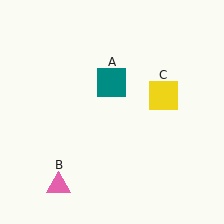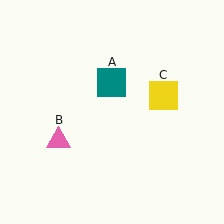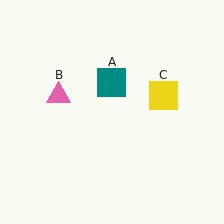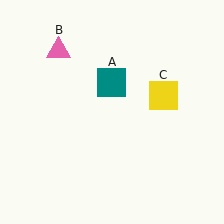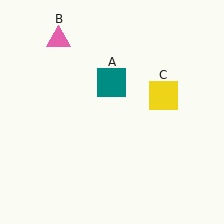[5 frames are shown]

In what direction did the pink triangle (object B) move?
The pink triangle (object B) moved up.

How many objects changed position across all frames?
1 object changed position: pink triangle (object B).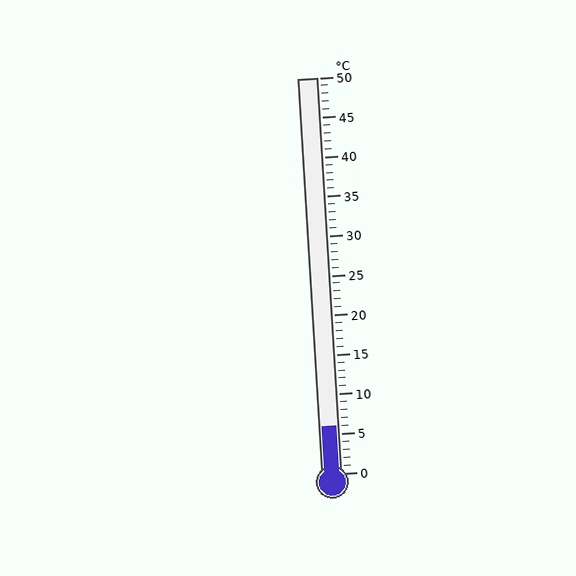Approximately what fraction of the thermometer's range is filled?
The thermometer is filled to approximately 10% of its range.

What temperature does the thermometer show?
The thermometer shows approximately 6°C.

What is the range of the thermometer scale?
The thermometer scale ranges from 0°C to 50°C.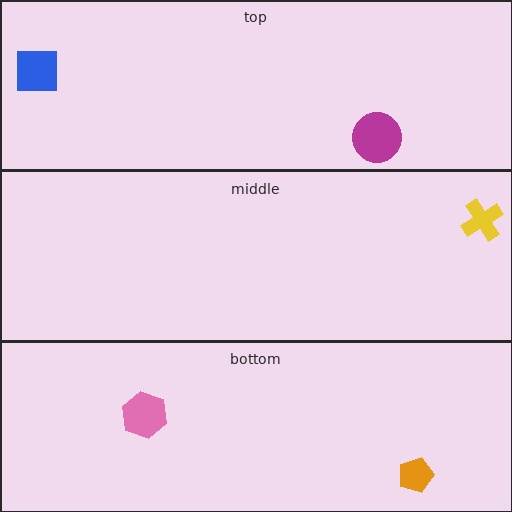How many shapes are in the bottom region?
2.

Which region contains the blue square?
The top region.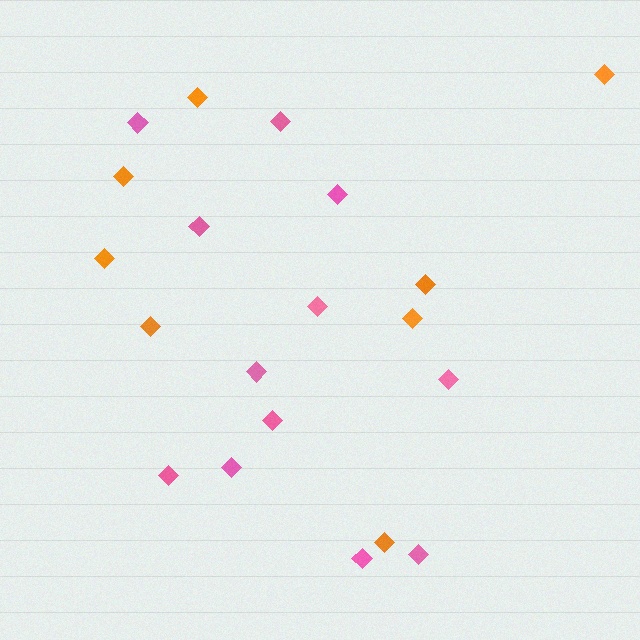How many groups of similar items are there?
There are 2 groups: one group of orange diamonds (8) and one group of pink diamonds (12).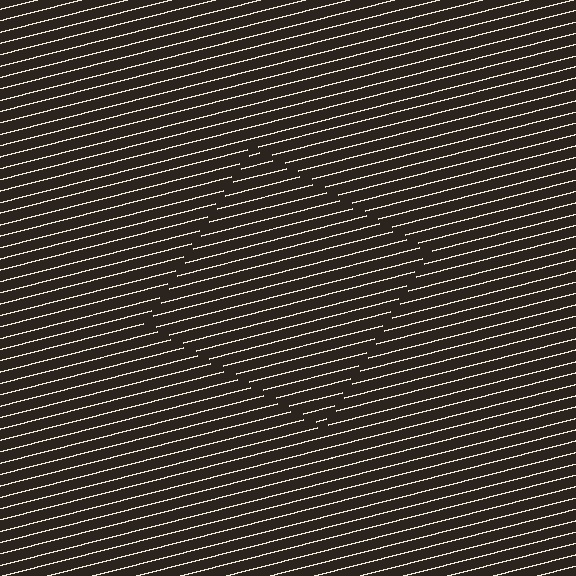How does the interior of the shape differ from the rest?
The interior of the shape contains the same grating, shifted by half a period — the contour is defined by the phase discontinuity where line-ends from the inner and outer gratings abut.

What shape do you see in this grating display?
An illusory square. The interior of the shape contains the same grating, shifted by half a period — the contour is defined by the phase discontinuity where line-ends from the inner and outer gratings abut.